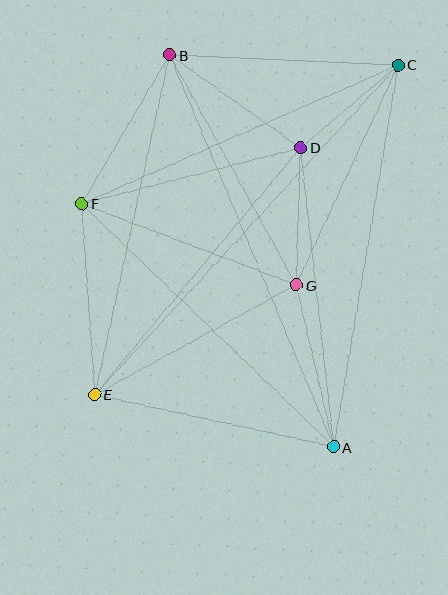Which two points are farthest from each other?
Points C and E are farthest from each other.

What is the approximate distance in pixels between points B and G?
The distance between B and G is approximately 263 pixels.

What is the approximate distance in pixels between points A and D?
The distance between A and D is approximately 301 pixels.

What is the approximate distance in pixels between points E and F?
The distance between E and F is approximately 191 pixels.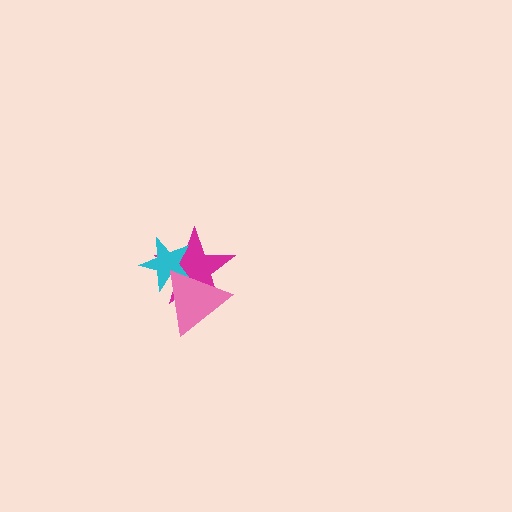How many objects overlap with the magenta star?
2 objects overlap with the magenta star.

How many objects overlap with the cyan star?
2 objects overlap with the cyan star.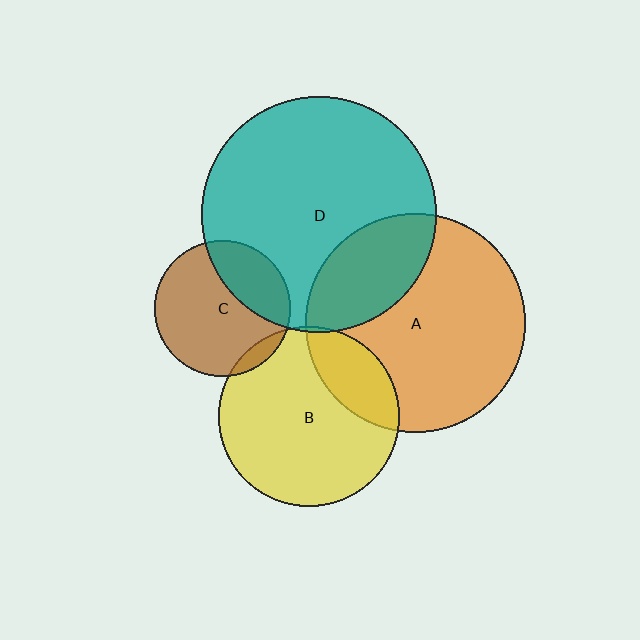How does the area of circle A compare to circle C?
Approximately 2.6 times.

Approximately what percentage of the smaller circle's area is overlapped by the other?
Approximately 30%.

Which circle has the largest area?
Circle D (teal).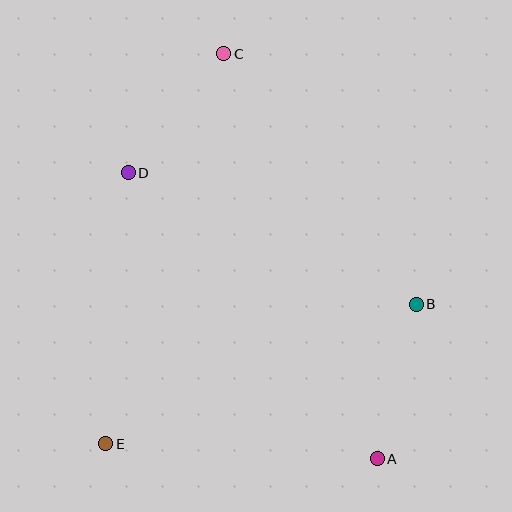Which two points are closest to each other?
Points C and D are closest to each other.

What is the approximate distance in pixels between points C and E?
The distance between C and E is approximately 407 pixels.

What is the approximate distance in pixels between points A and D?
The distance between A and D is approximately 379 pixels.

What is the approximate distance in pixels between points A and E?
The distance between A and E is approximately 272 pixels.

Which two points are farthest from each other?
Points A and C are farthest from each other.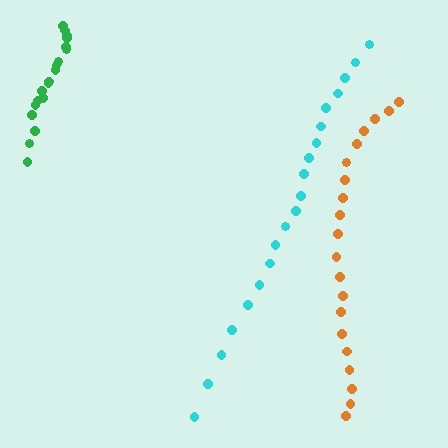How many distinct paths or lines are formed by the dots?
There are 3 distinct paths.